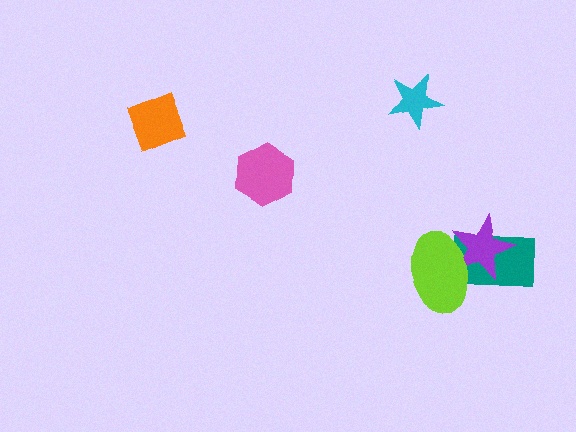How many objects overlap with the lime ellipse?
2 objects overlap with the lime ellipse.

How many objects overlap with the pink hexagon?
0 objects overlap with the pink hexagon.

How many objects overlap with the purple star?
2 objects overlap with the purple star.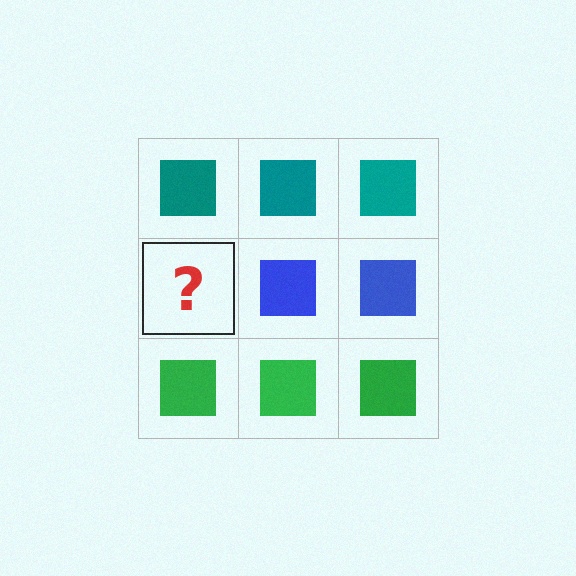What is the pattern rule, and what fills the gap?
The rule is that each row has a consistent color. The gap should be filled with a blue square.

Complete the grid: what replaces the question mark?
The question mark should be replaced with a blue square.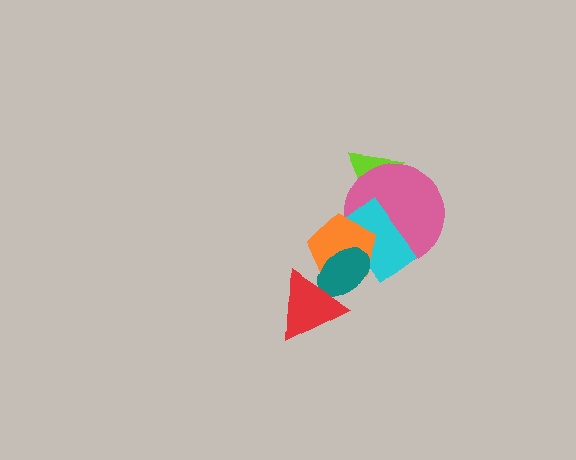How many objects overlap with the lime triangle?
1 object overlaps with the lime triangle.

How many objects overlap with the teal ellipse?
3 objects overlap with the teal ellipse.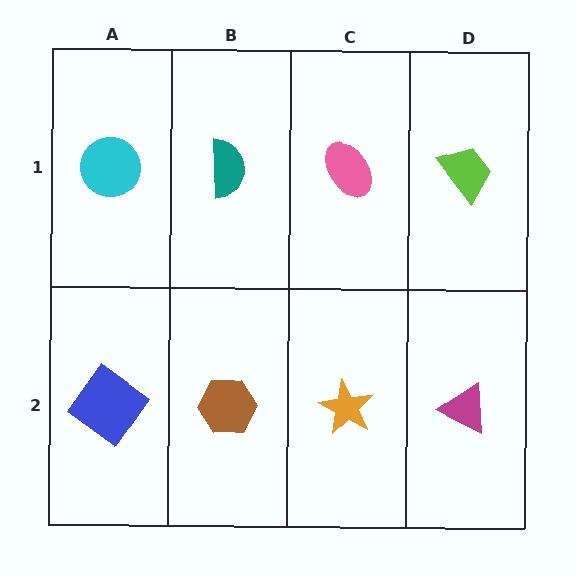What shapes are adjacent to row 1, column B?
A brown hexagon (row 2, column B), a cyan circle (row 1, column A), a pink ellipse (row 1, column C).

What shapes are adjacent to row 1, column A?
A blue diamond (row 2, column A), a teal semicircle (row 1, column B).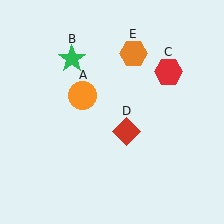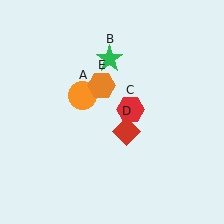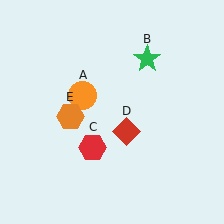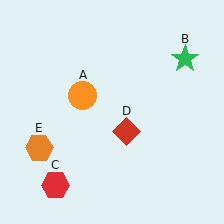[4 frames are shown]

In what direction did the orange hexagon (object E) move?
The orange hexagon (object E) moved down and to the left.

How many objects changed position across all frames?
3 objects changed position: green star (object B), red hexagon (object C), orange hexagon (object E).